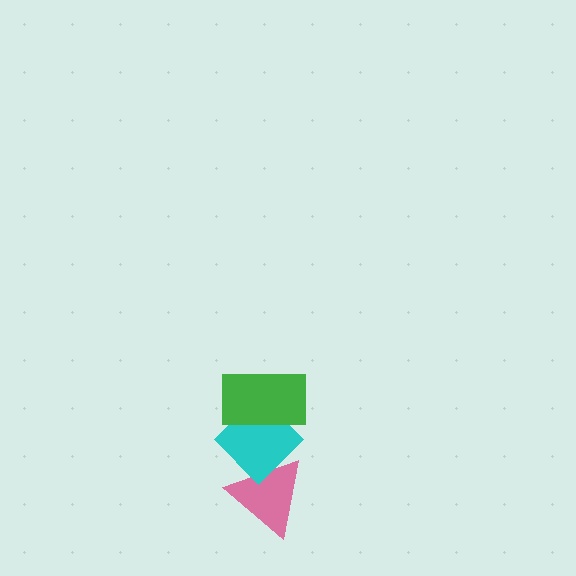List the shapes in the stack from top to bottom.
From top to bottom: the green rectangle, the cyan diamond, the pink triangle.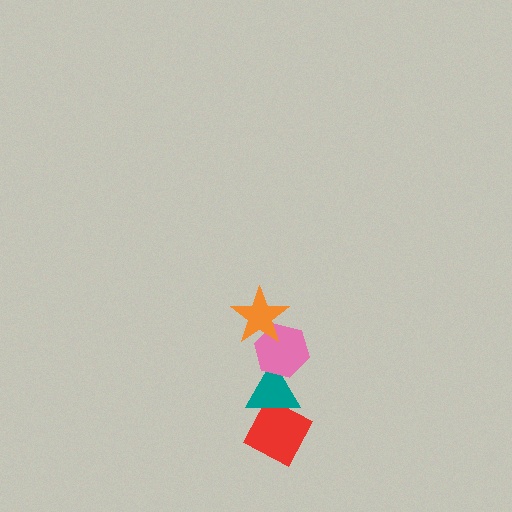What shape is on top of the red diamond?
The teal triangle is on top of the red diamond.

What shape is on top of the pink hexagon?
The orange star is on top of the pink hexagon.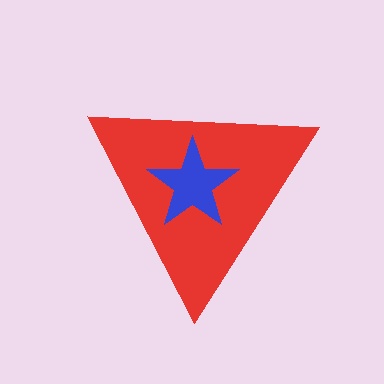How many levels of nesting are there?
2.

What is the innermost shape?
The blue star.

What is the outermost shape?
The red triangle.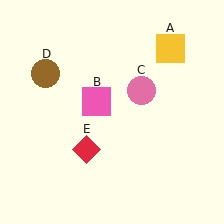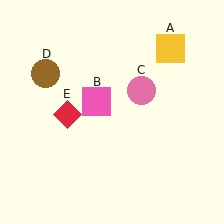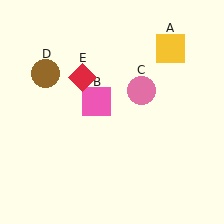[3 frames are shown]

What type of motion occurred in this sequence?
The red diamond (object E) rotated clockwise around the center of the scene.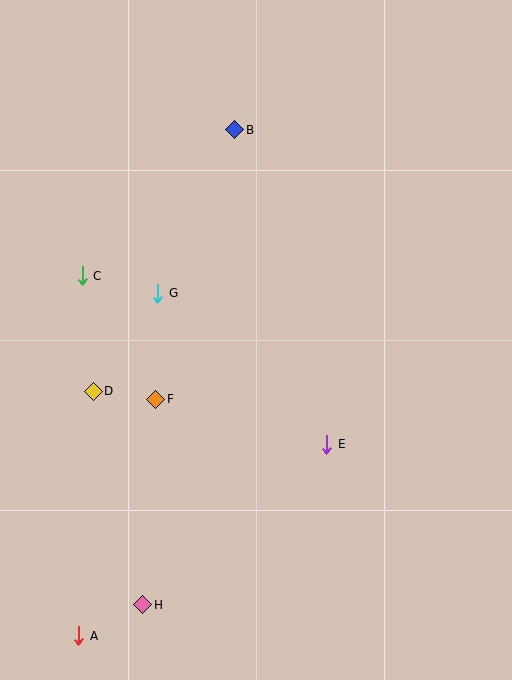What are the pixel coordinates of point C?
Point C is at (82, 276).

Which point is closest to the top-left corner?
Point B is closest to the top-left corner.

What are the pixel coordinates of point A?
Point A is at (79, 636).